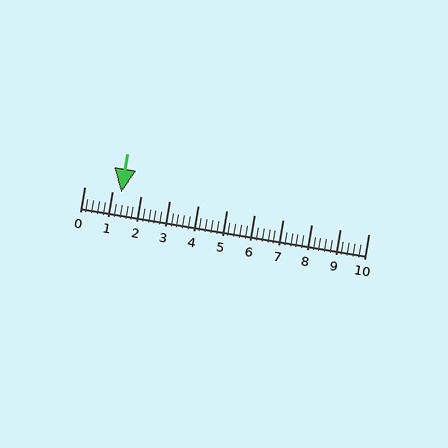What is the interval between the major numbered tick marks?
The major tick marks are spaced 1 units apart.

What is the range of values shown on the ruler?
The ruler shows values from 0 to 10.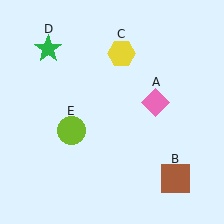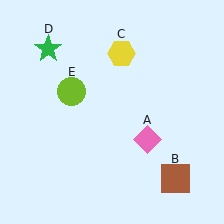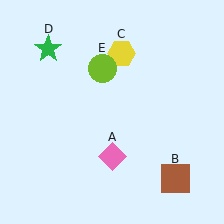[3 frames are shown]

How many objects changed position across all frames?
2 objects changed position: pink diamond (object A), lime circle (object E).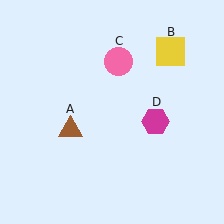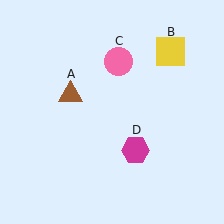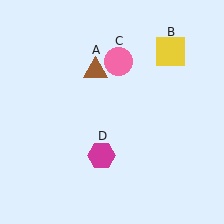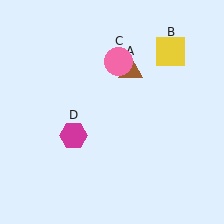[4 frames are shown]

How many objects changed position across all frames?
2 objects changed position: brown triangle (object A), magenta hexagon (object D).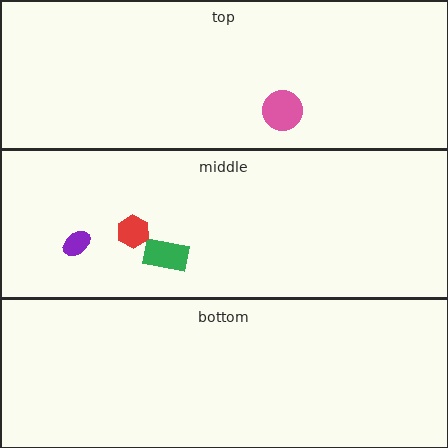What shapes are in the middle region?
The green rectangle, the purple ellipse, the red hexagon.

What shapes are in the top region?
The pink circle.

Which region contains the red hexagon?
The middle region.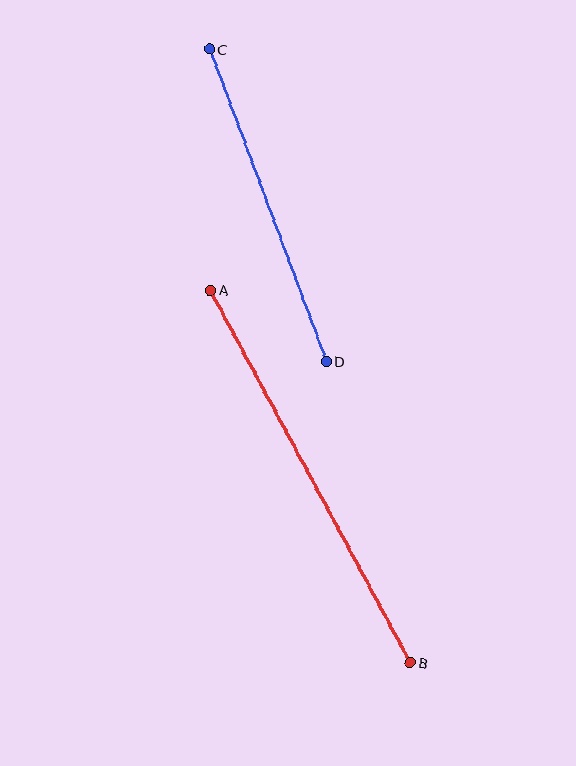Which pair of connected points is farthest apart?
Points A and B are farthest apart.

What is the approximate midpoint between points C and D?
The midpoint is at approximately (268, 205) pixels.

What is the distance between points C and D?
The distance is approximately 333 pixels.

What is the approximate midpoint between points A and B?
The midpoint is at approximately (310, 476) pixels.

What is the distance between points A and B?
The distance is approximately 423 pixels.